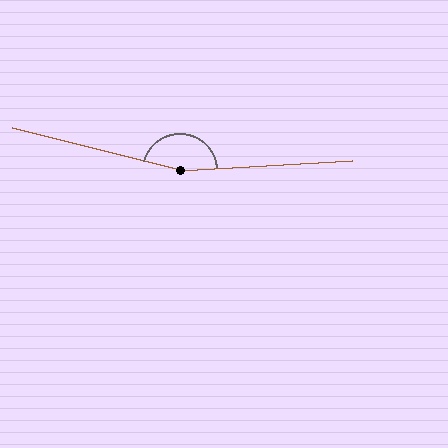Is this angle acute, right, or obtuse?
It is obtuse.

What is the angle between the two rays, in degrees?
Approximately 163 degrees.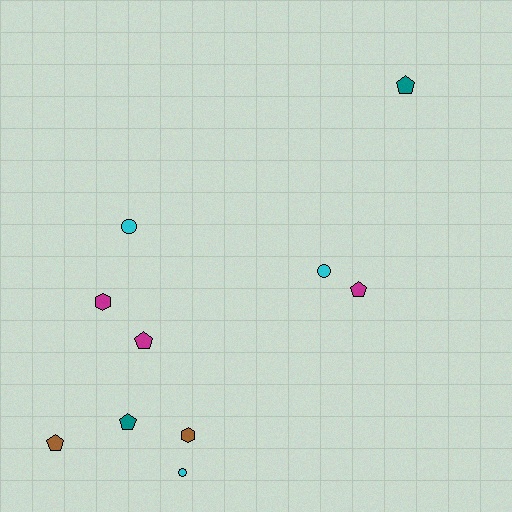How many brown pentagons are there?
There is 1 brown pentagon.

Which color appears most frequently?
Cyan, with 3 objects.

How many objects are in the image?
There are 10 objects.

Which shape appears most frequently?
Pentagon, with 5 objects.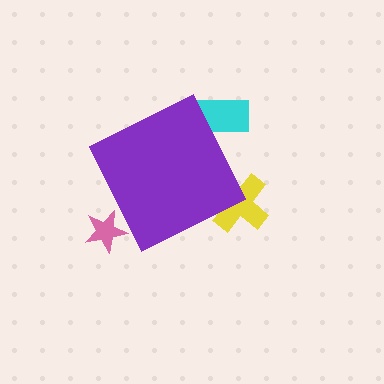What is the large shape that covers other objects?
A purple diamond.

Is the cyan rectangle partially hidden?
Yes, the cyan rectangle is partially hidden behind the purple diamond.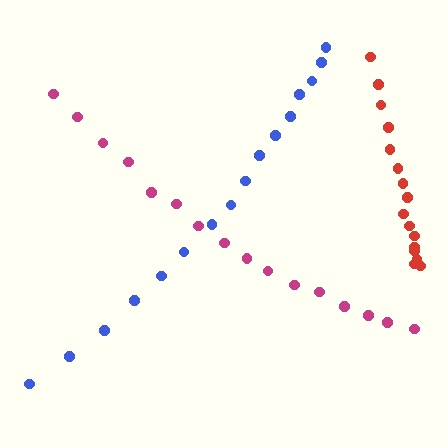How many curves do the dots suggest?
There are 3 distinct paths.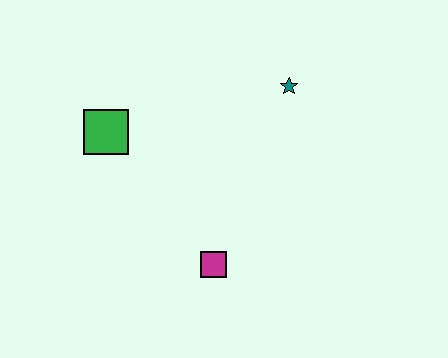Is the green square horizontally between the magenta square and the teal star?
No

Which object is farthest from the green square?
The teal star is farthest from the green square.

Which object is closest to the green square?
The magenta square is closest to the green square.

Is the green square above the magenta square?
Yes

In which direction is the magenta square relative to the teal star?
The magenta square is below the teal star.